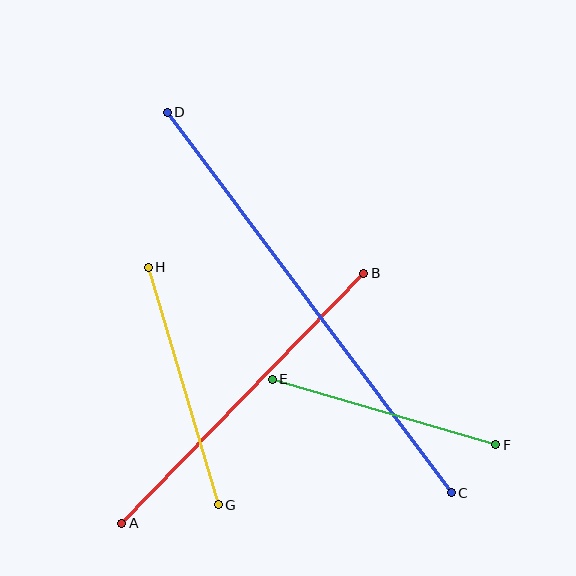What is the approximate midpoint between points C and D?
The midpoint is at approximately (309, 302) pixels.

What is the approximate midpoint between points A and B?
The midpoint is at approximately (243, 398) pixels.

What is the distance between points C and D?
The distance is approximately 475 pixels.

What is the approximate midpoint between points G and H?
The midpoint is at approximately (183, 386) pixels.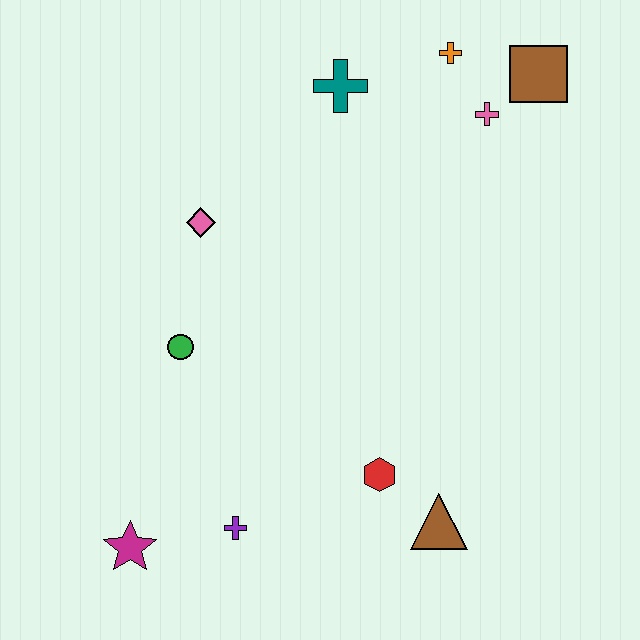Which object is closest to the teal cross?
The orange cross is closest to the teal cross.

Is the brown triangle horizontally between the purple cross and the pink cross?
Yes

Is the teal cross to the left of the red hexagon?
Yes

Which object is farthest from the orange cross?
The magenta star is farthest from the orange cross.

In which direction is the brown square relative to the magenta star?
The brown square is above the magenta star.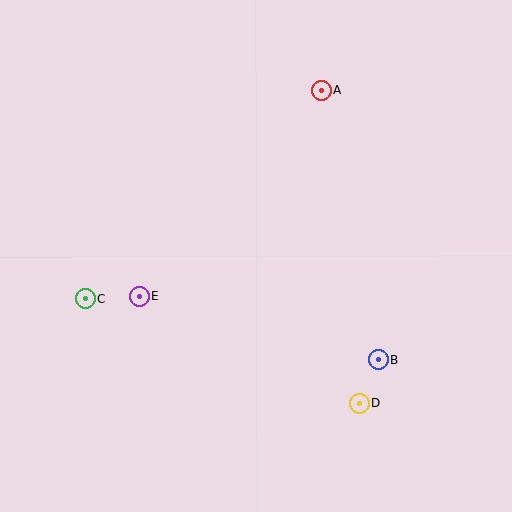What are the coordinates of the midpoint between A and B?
The midpoint between A and B is at (350, 225).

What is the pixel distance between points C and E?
The distance between C and E is 54 pixels.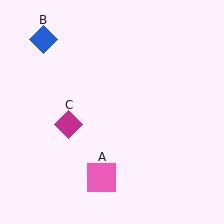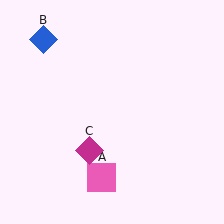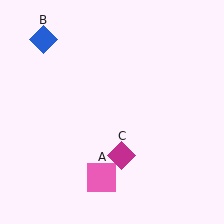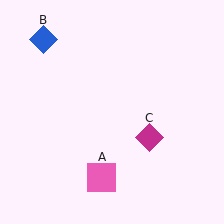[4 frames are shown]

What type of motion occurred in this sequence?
The magenta diamond (object C) rotated counterclockwise around the center of the scene.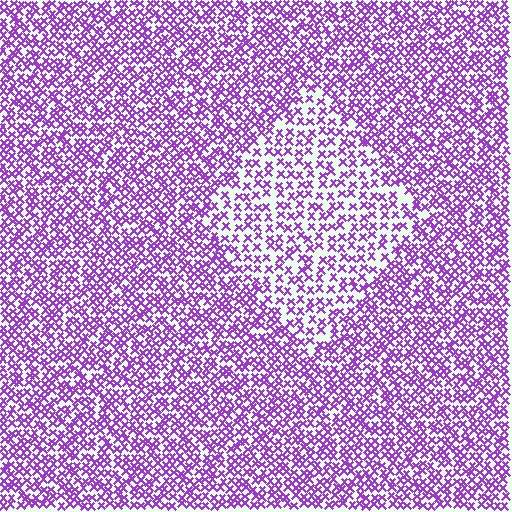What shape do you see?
I see a diamond.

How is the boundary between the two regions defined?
The boundary is defined by a change in element density (approximately 1.7x ratio). All elements are the same color, size, and shape.